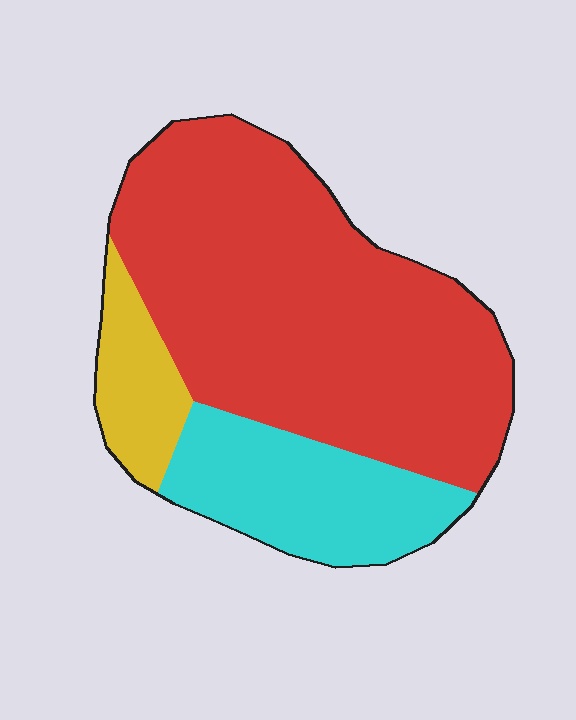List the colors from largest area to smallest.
From largest to smallest: red, cyan, yellow.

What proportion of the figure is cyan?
Cyan takes up less than a quarter of the figure.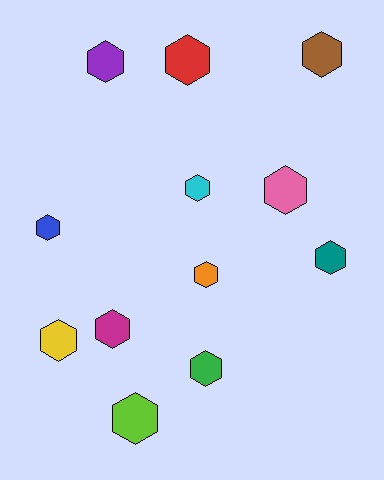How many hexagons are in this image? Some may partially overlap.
There are 12 hexagons.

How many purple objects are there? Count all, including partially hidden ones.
There is 1 purple object.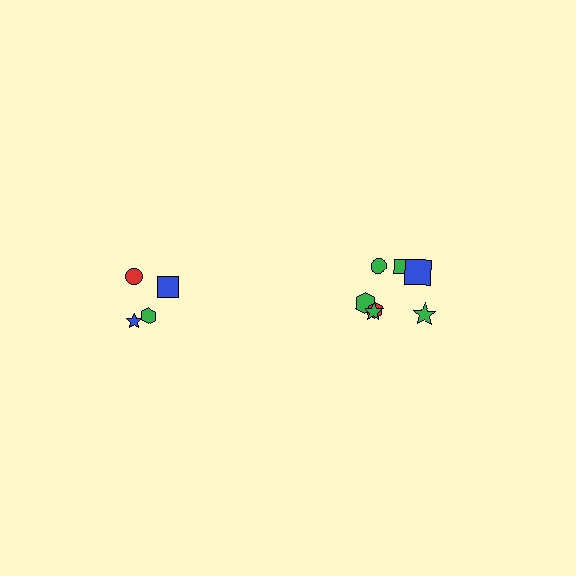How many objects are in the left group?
There are 4 objects.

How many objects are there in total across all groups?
There are 11 objects.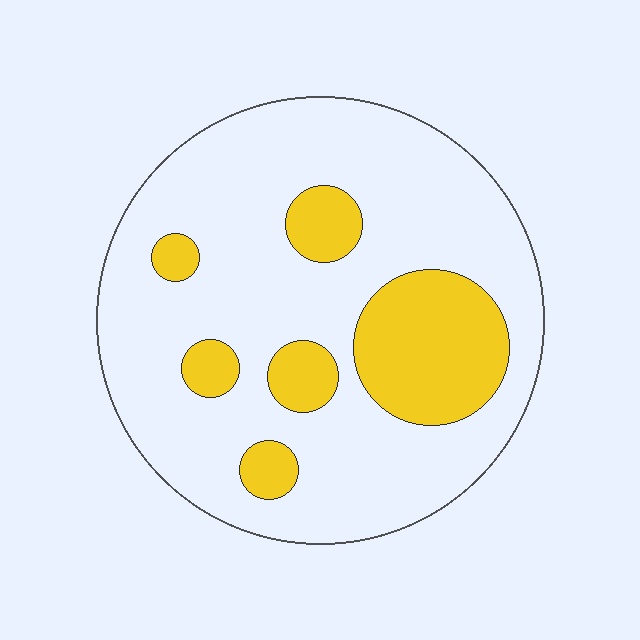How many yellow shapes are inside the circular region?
6.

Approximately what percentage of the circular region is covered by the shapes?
Approximately 25%.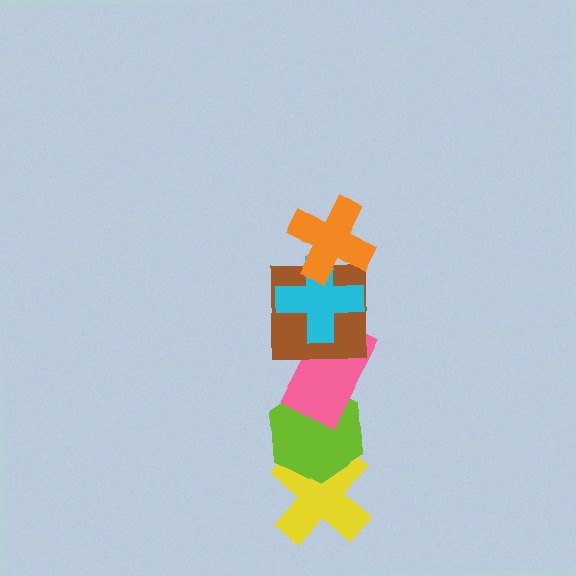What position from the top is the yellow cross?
The yellow cross is 6th from the top.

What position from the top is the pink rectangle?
The pink rectangle is 4th from the top.